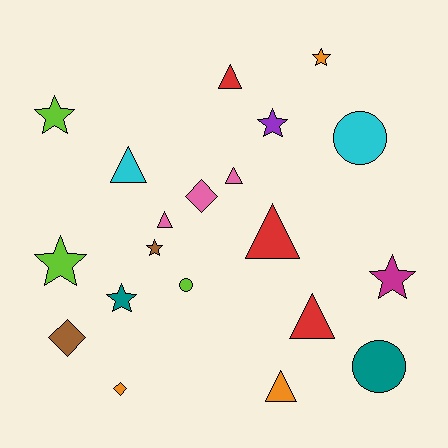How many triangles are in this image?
There are 7 triangles.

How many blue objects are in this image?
There are no blue objects.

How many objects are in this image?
There are 20 objects.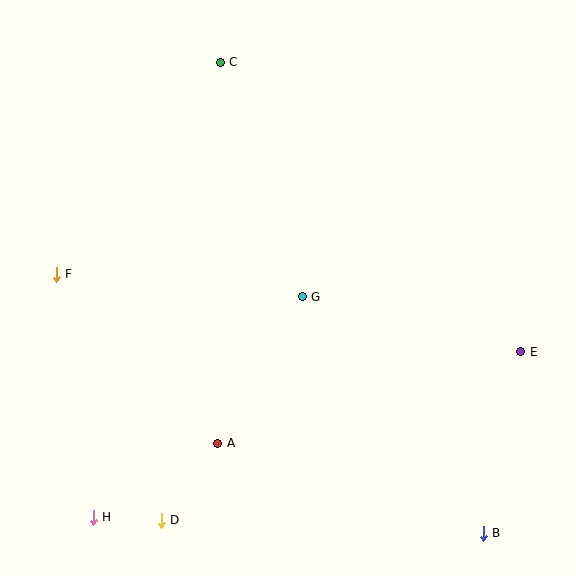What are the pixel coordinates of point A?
Point A is at (218, 443).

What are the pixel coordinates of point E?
Point E is at (521, 352).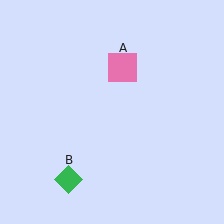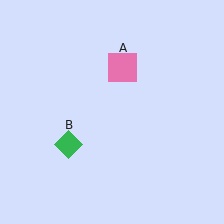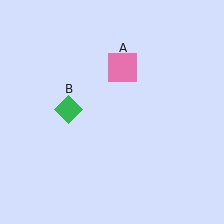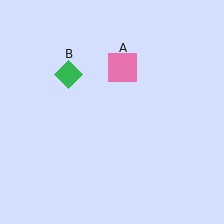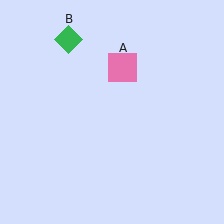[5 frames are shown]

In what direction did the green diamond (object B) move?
The green diamond (object B) moved up.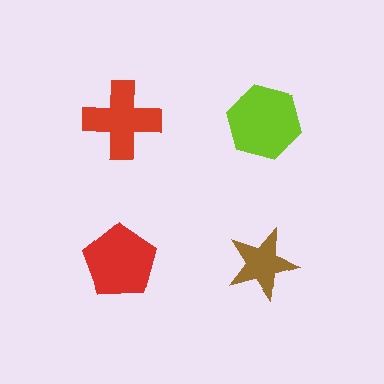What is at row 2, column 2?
A brown star.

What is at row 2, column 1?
A red pentagon.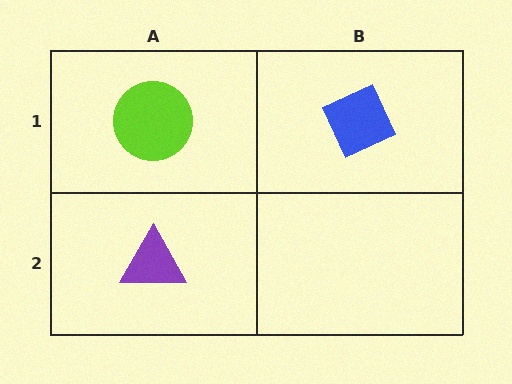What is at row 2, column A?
A purple triangle.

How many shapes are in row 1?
2 shapes.